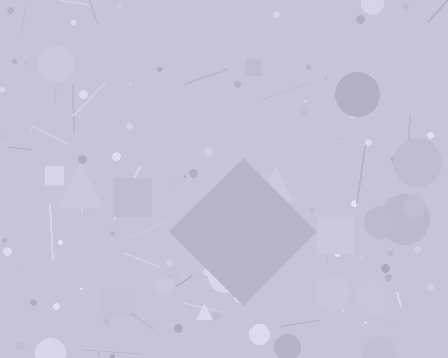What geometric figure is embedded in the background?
A diamond is embedded in the background.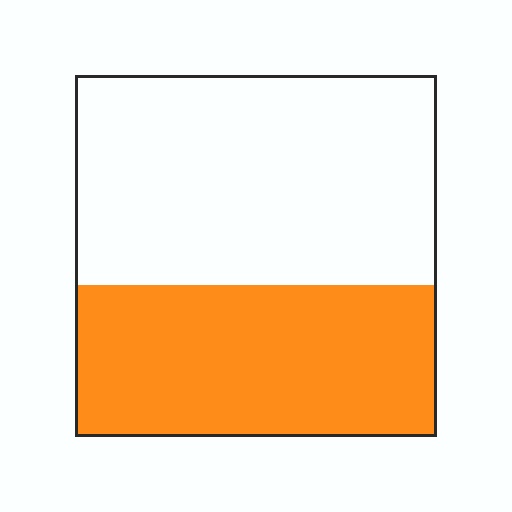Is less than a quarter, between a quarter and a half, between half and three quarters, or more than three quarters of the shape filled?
Between a quarter and a half.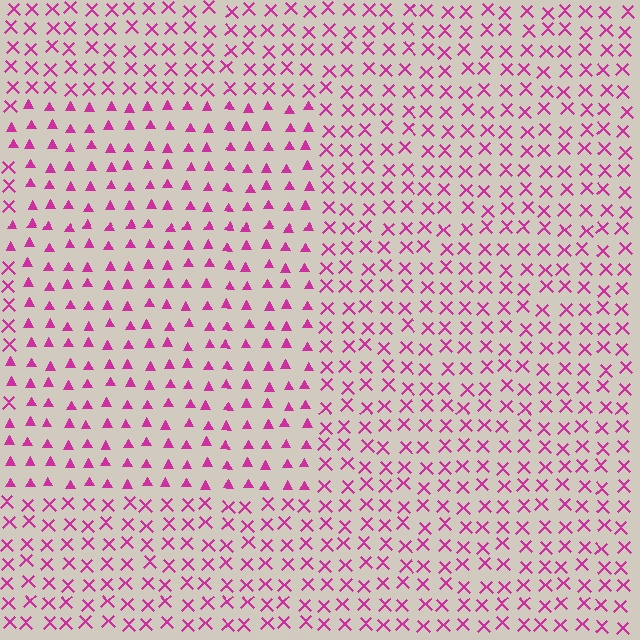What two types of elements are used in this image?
The image uses triangles inside the rectangle region and X marks outside it.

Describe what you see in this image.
The image is filled with small magenta elements arranged in a uniform grid. A rectangle-shaped region contains triangles, while the surrounding area contains X marks. The boundary is defined purely by the change in element shape.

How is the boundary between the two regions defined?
The boundary is defined by a change in element shape: triangles inside vs. X marks outside. All elements share the same color and spacing.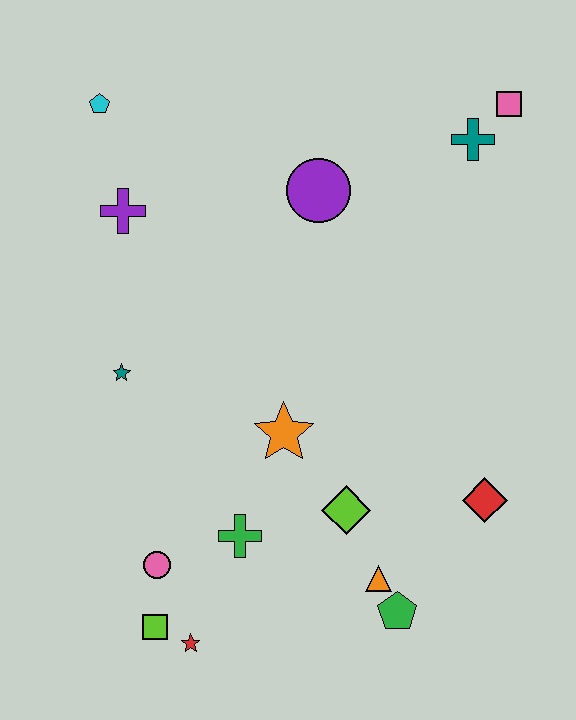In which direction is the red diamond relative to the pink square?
The red diamond is below the pink square.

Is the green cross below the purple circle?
Yes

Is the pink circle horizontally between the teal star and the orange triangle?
Yes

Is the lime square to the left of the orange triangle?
Yes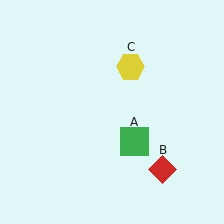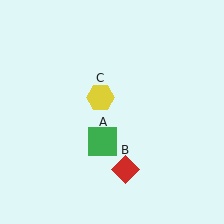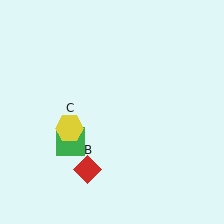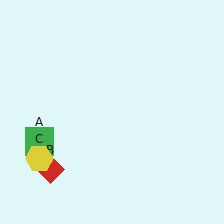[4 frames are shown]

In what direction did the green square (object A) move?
The green square (object A) moved left.